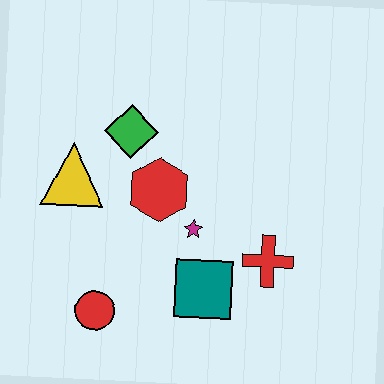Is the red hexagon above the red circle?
Yes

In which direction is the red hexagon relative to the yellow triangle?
The red hexagon is to the right of the yellow triangle.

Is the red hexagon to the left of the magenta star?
Yes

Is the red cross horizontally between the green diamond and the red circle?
No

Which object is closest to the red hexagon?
The magenta star is closest to the red hexagon.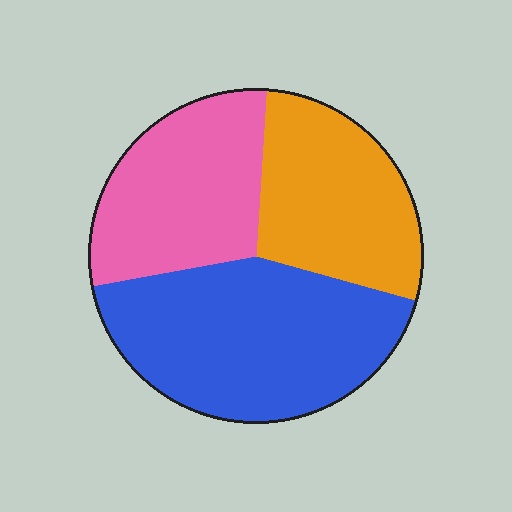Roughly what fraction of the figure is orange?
Orange covers 28% of the figure.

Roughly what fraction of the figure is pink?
Pink covers around 30% of the figure.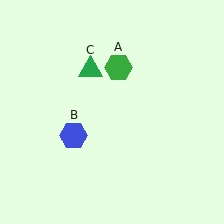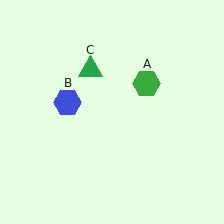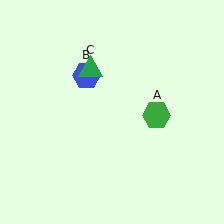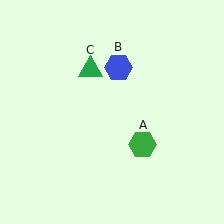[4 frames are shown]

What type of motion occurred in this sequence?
The green hexagon (object A), blue hexagon (object B) rotated clockwise around the center of the scene.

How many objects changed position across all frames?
2 objects changed position: green hexagon (object A), blue hexagon (object B).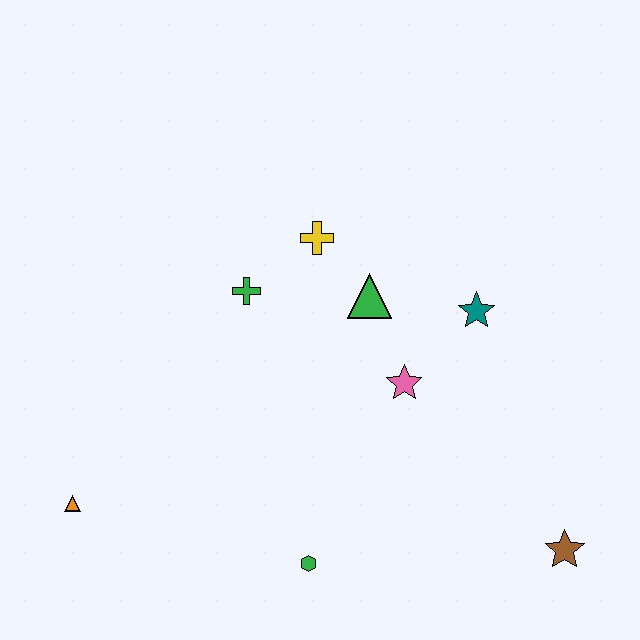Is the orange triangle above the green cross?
No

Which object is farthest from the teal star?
The orange triangle is farthest from the teal star.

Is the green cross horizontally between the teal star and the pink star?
No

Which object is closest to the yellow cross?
The green triangle is closest to the yellow cross.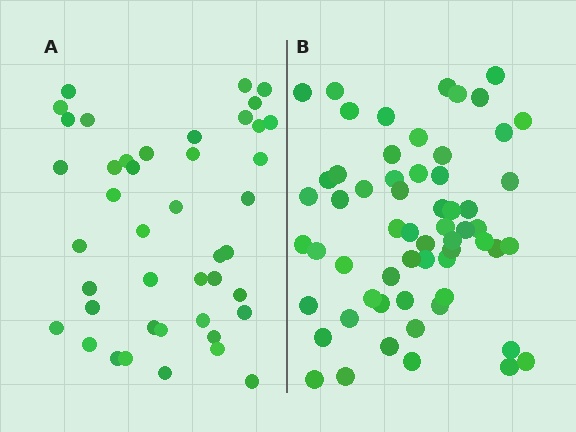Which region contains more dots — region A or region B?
Region B (the right region) has more dots.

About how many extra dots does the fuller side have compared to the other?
Region B has approximately 15 more dots than region A.